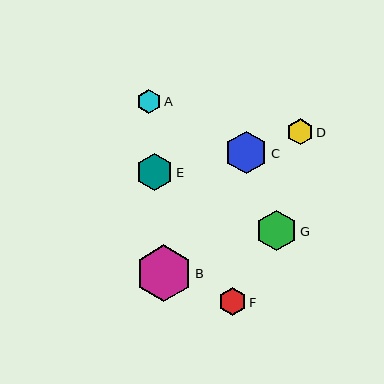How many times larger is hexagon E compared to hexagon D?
Hexagon E is approximately 1.4 times the size of hexagon D.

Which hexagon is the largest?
Hexagon B is the largest with a size of approximately 57 pixels.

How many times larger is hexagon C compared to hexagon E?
Hexagon C is approximately 1.1 times the size of hexagon E.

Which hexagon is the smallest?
Hexagon A is the smallest with a size of approximately 23 pixels.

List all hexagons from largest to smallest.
From largest to smallest: B, C, G, E, F, D, A.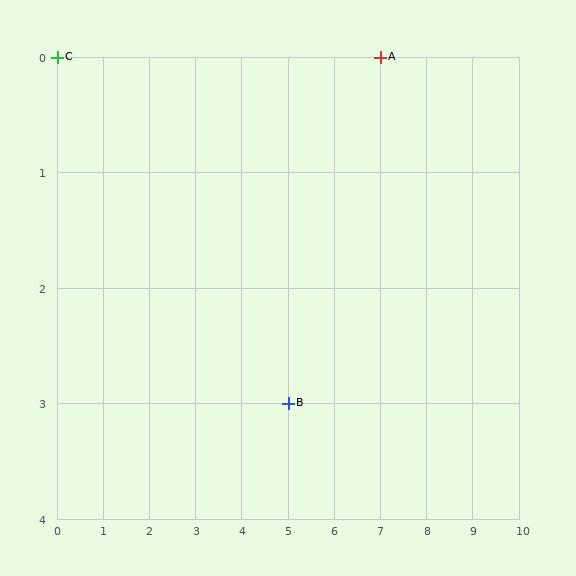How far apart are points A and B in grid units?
Points A and B are 2 columns and 3 rows apart (about 3.6 grid units diagonally).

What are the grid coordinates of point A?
Point A is at grid coordinates (7, 0).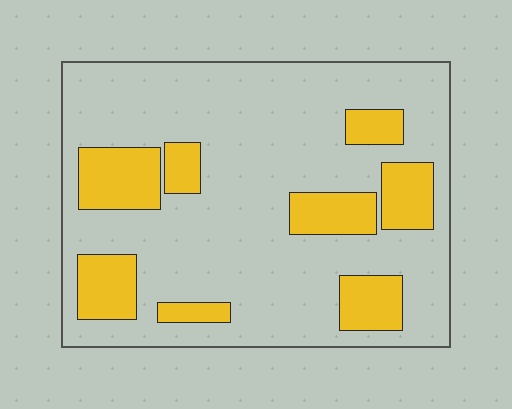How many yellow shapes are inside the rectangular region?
8.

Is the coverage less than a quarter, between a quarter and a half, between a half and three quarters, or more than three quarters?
Less than a quarter.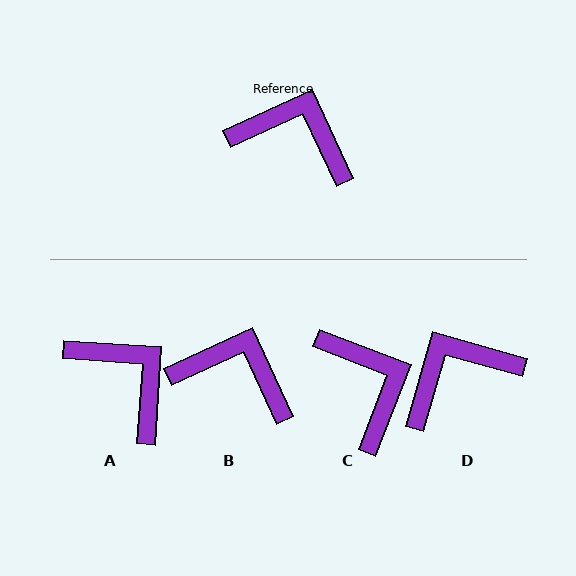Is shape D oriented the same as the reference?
No, it is off by about 49 degrees.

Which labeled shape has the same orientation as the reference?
B.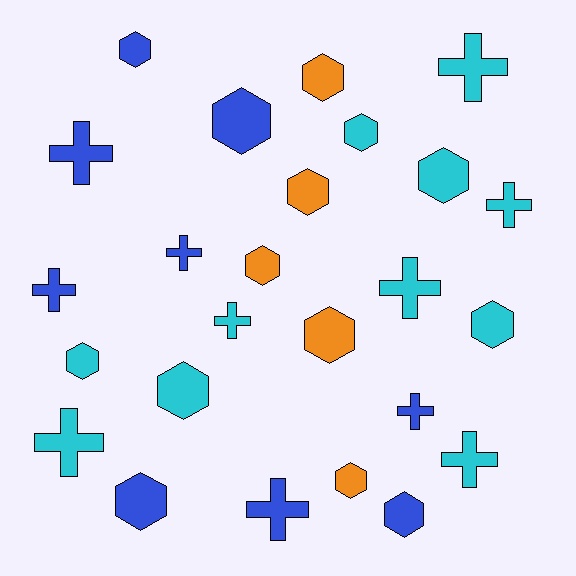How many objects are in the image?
There are 25 objects.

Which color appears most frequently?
Cyan, with 11 objects.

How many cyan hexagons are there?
There are 5 cyan hexagons.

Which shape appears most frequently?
Hexagon, with 14 objects.